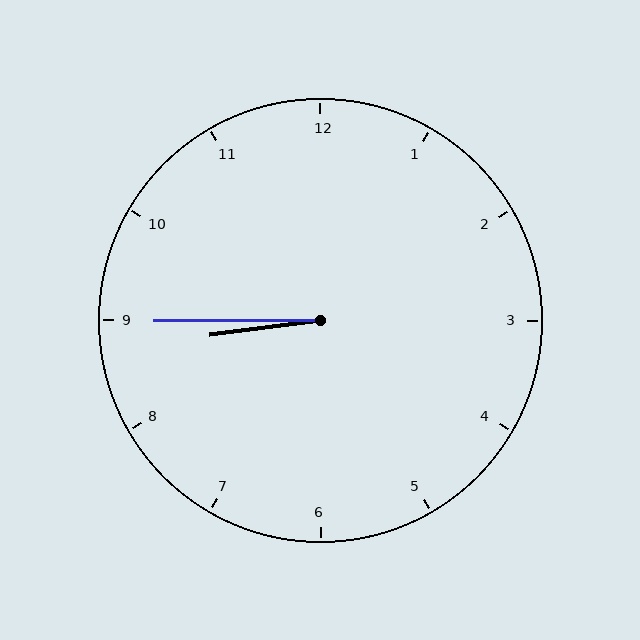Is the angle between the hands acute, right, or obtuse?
It is acute.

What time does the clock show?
8:45.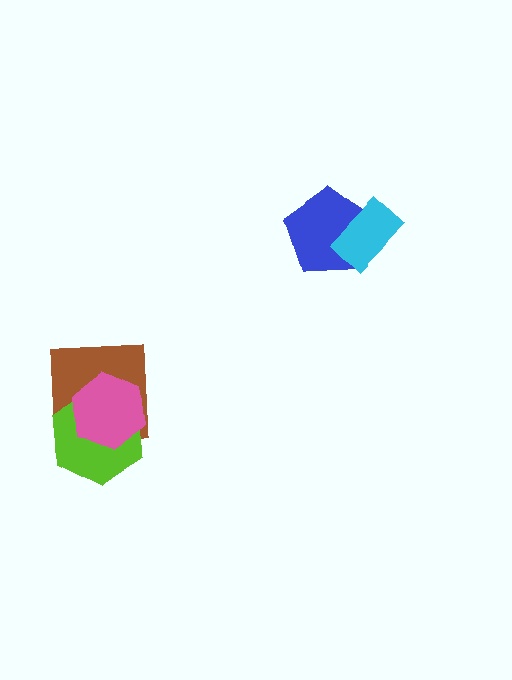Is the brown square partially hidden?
Yes, it is partially covered by another shape.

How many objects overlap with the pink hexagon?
2 objects overlap with the pink hexagon.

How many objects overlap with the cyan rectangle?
1 object overlaps with the cyan rectangle.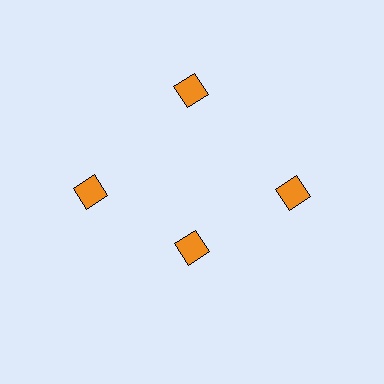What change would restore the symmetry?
The symmetry would be restored by moving it outward, back onto the ring so that all 4 diamonds sit at equal angles and equal distance from the center.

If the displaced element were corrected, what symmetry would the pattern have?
It would have 4-fold rotational symmetry — the pattern would map onto itself every 90 degrees.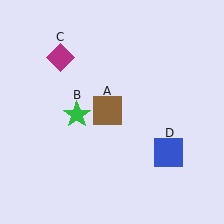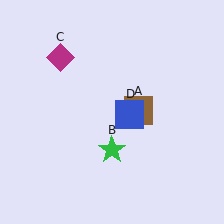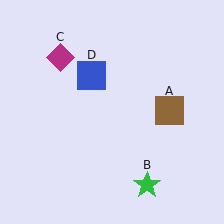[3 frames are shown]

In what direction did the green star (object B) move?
The green star (object B) moved down and to the right.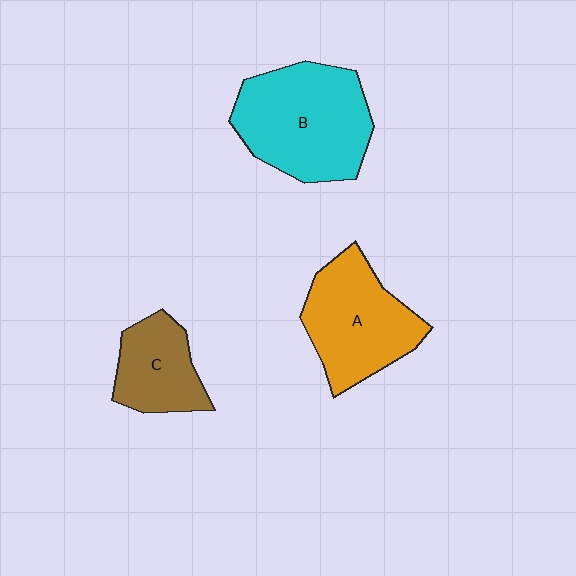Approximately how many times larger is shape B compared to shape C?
Approximately 1.9 times.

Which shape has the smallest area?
Shape C (brown).